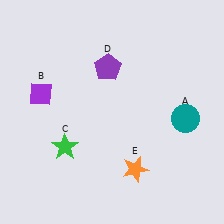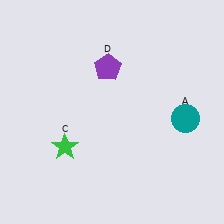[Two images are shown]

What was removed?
The purple diamond (B), the orange star (E) were removed in Image 2.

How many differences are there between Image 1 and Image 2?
There are 2 differences between the two images.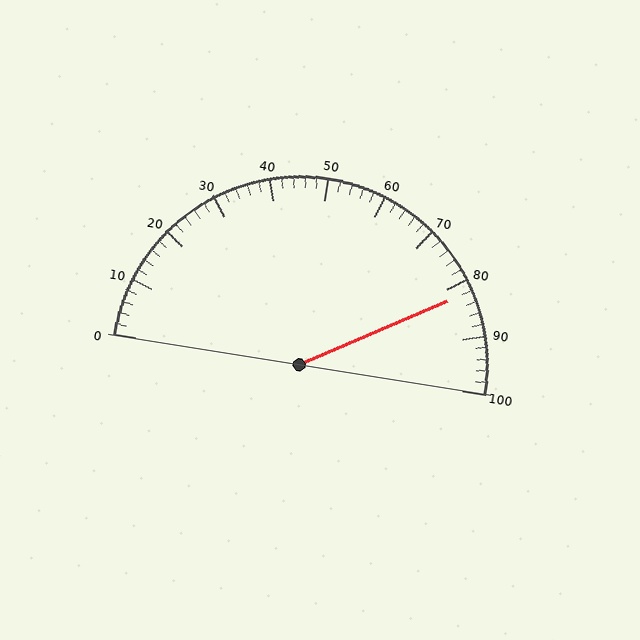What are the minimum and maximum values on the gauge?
The gauge ranges from 0 to 100.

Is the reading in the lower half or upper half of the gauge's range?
The reading is in the upper half of the range (0 to 100).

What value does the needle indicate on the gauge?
The needle indicates approximately 82.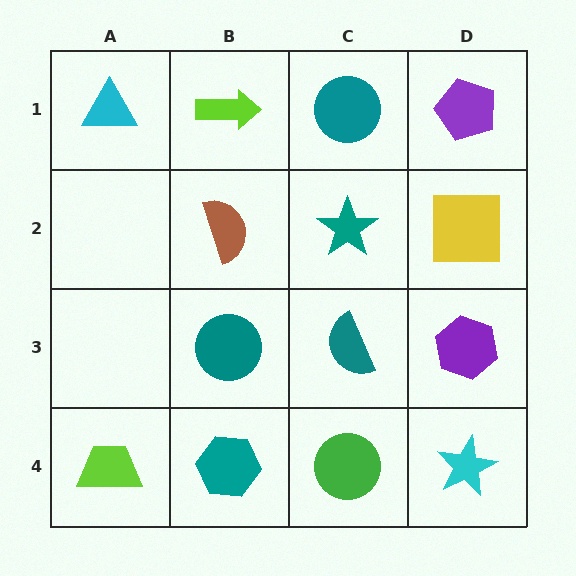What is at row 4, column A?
A lime trapezoid.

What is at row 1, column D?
A purple pentagon.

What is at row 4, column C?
A green circle.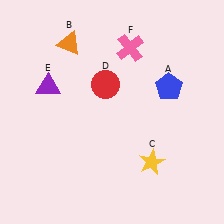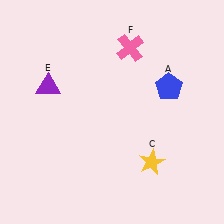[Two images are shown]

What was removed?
The red circle (D), the orange triangle (B) were removed in Image 2.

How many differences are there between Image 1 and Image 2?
There are 2 differences between the two images.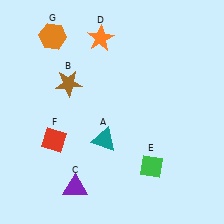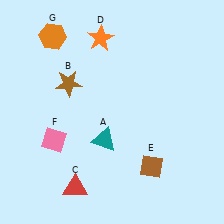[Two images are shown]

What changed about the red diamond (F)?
In Image 1, F is red. In Image 2, it changed to pink.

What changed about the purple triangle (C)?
In Image 1, C is purple. In Image 2, it changed to red.